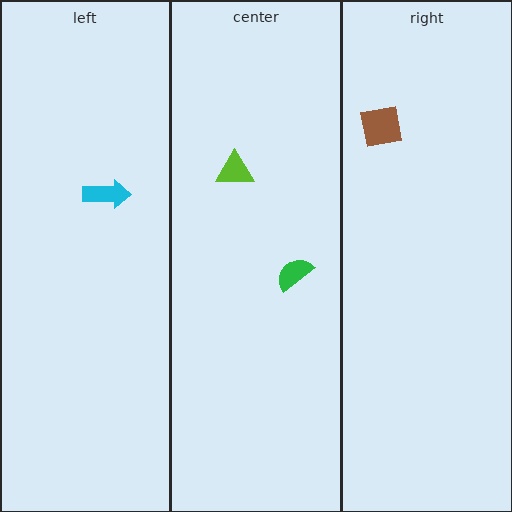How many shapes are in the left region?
1.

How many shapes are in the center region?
2.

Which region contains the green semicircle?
The center region.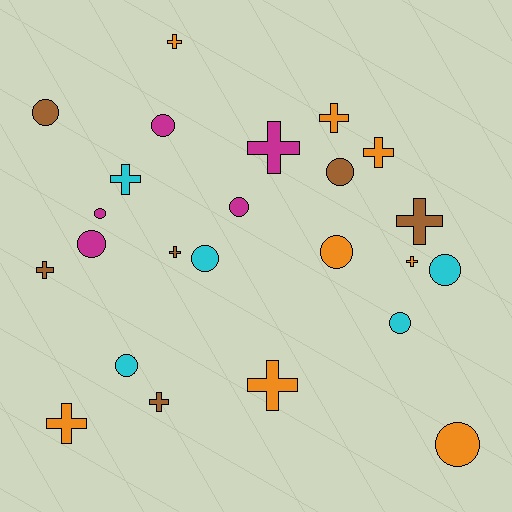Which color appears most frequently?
Orange, with 8 objects.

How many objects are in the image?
There are 24 objects.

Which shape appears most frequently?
Cross, with 12 objects.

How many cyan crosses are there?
There is 1 cyan cross.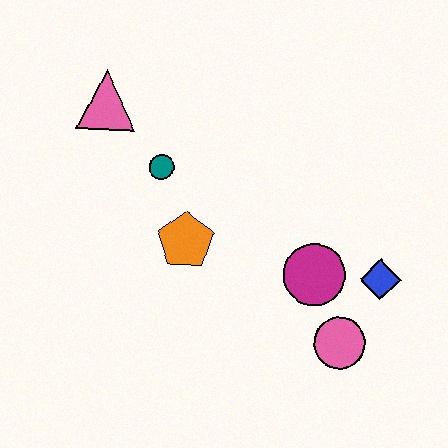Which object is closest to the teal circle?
The orange pentagon is closest to the teal circle.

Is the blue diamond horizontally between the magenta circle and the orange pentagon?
No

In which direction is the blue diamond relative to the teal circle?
The blue diamond is to the right of the teal circle.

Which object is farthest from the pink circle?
The pink triangle is farthest from the pink circle.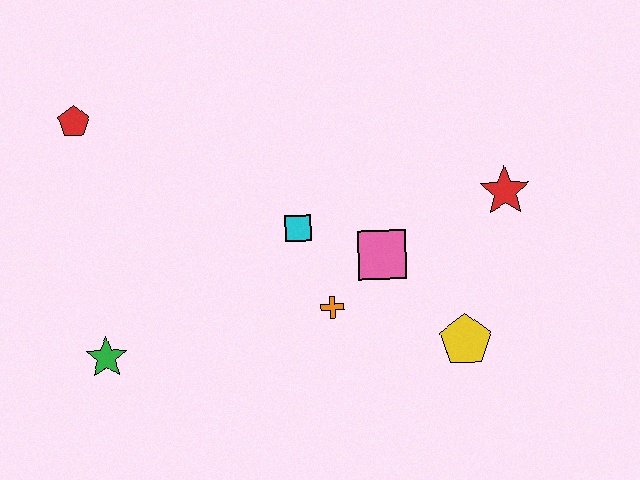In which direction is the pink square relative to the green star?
The pink square is to the right of the green star.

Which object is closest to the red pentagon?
The green star is closest to the red pentagon.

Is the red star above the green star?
Yes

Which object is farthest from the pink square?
The red pentagon is farthest from the pink square.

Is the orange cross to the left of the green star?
No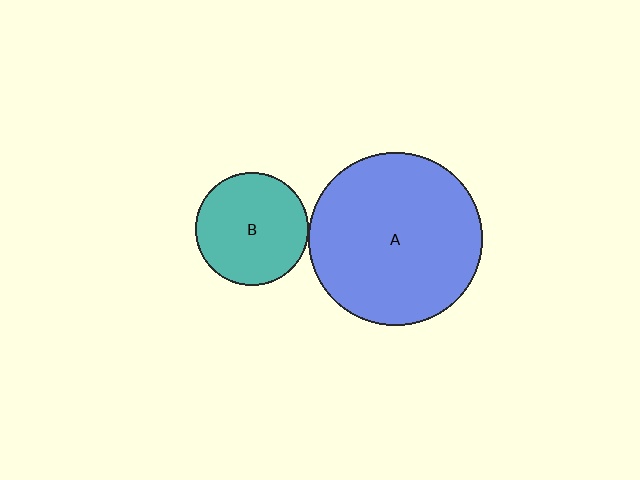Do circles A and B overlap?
Yes.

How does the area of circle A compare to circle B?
Approximately 2.4 times.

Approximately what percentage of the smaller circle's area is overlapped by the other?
Approximately 5%.